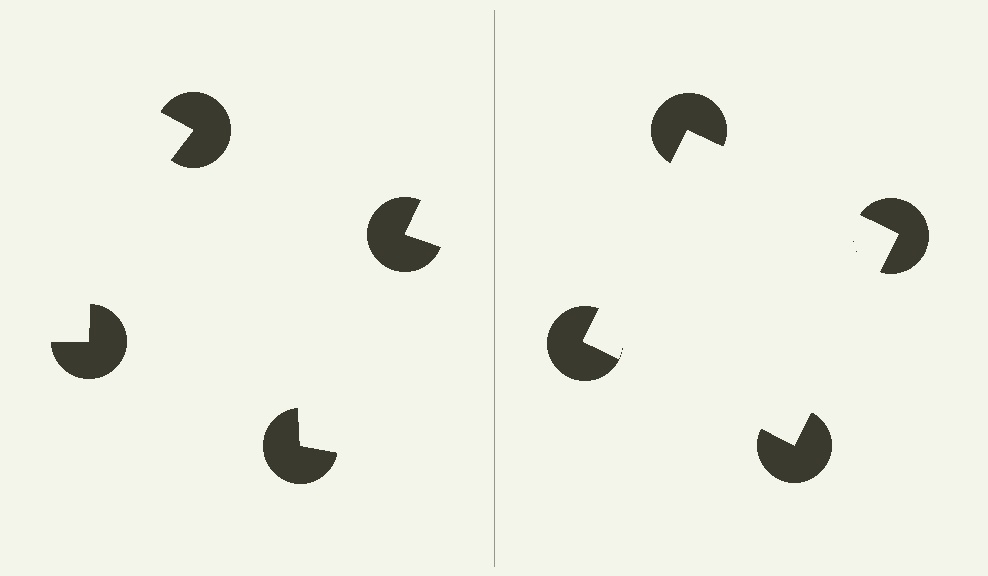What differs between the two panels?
The pac-man discs are positioned identically on both sides; only the wedge orientations differ. On the right they align to a square; on the left they are misaligned.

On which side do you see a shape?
An illusory square appears on the right side. On the left side the wedge cuts are rotated, so no coherent shape forms.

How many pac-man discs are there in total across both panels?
8 — 4 on each side.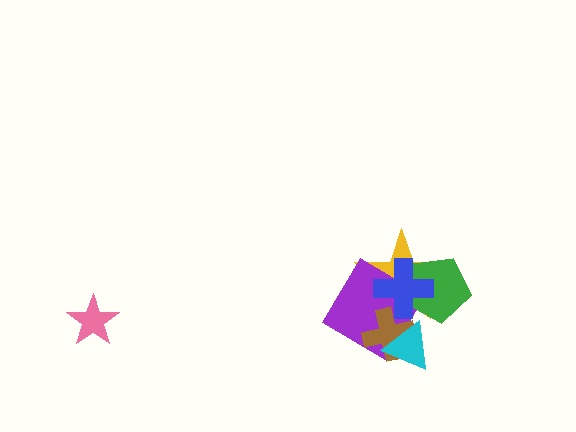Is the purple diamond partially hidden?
Yes, it is partially covered by another shape.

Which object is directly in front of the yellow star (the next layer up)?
The purple diamond is directly in front of the yellow star.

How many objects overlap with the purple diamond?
4 objects overlap with the purple diamond.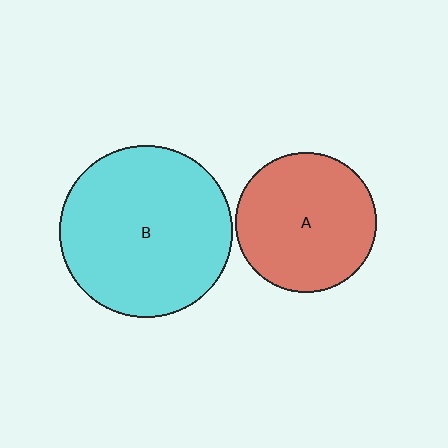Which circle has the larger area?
Circle B (cyan).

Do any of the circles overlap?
No, none of the circles overlap.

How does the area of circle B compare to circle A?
Approximately 1.5 times.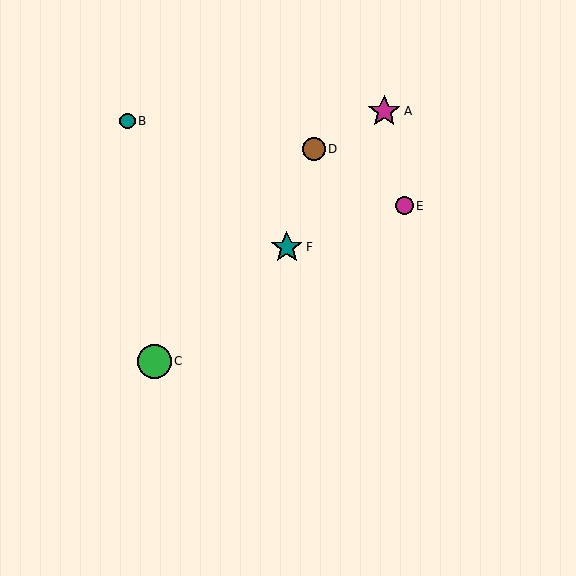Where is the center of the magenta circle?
The center of the magenta circle is at (405, 206).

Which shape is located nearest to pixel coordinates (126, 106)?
The teal circle (labeled B) at (127, 121) is nearest to that location.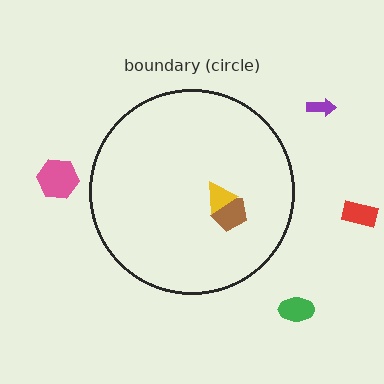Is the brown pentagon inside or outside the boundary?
Inside.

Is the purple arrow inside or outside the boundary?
Outside.